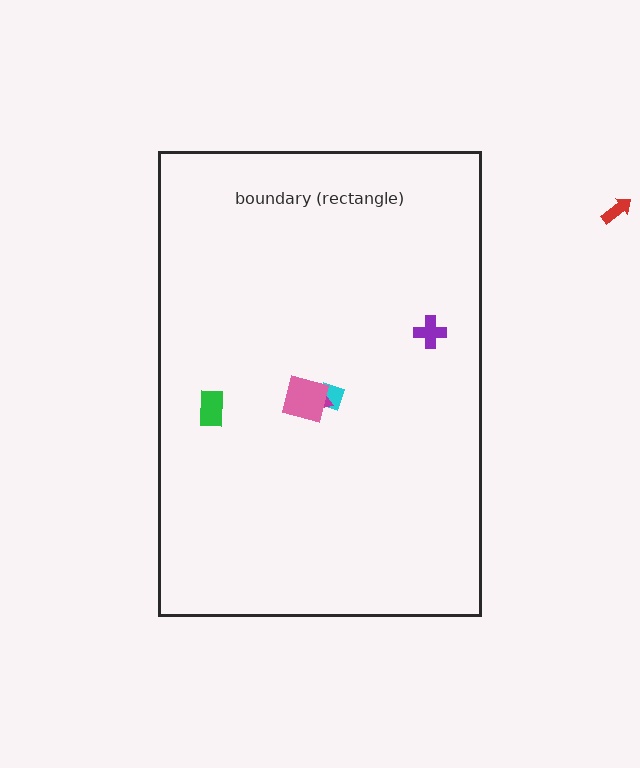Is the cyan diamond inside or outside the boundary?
Inside.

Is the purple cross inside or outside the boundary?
Inside.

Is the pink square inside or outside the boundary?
Inside.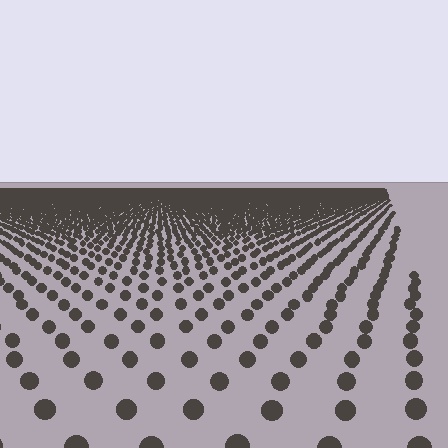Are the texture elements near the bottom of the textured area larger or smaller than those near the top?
Larger. Near the bottom, elements are closer to the viewer and appear at a bigger on-screen size.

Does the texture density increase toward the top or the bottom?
Density increases toward the top.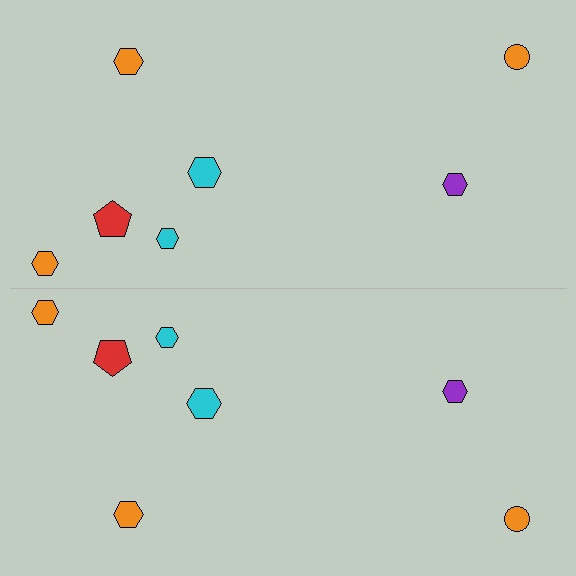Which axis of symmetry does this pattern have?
The pattern has a horizontal axis of symmetry running through the center of the image.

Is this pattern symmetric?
Yes, this pattern has bilateral (reflection) symmetry.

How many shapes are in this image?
There are 14 shapes in this image.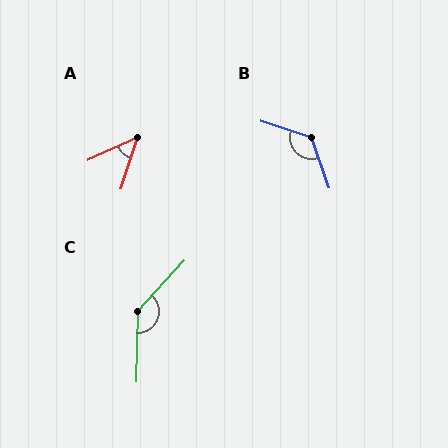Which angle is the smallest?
A, at approximately 48 degrees.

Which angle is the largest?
C, at approximately 139 degrees.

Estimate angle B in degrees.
Approximately 127 degrees.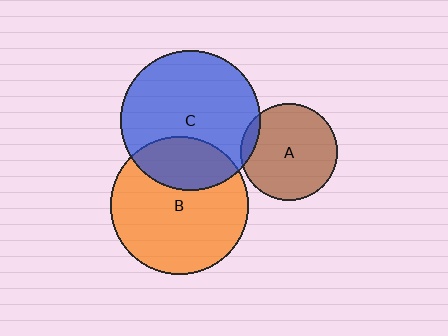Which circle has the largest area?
Circle C (blue).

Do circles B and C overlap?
Yes.